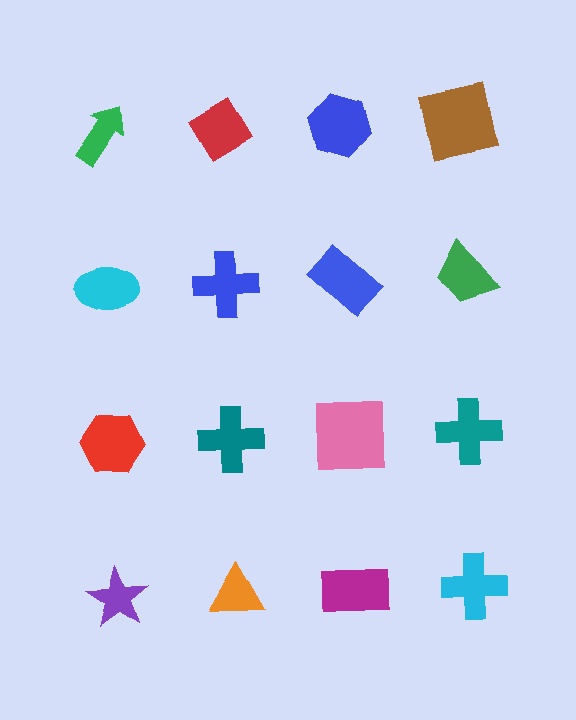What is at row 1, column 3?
A blue hexagon.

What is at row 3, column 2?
A teal cross.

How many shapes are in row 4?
4 shapes.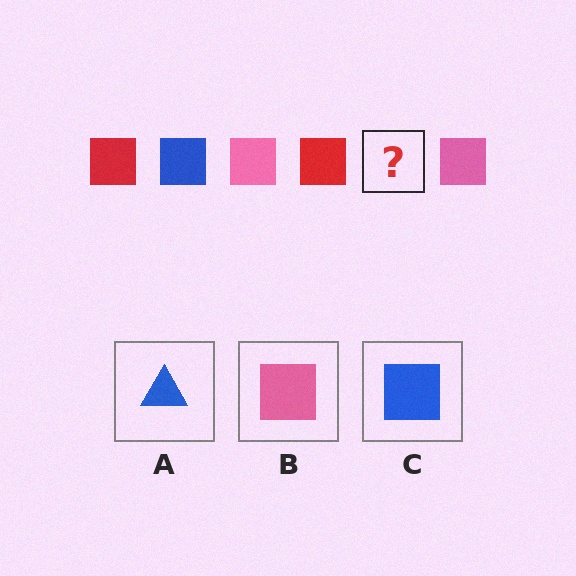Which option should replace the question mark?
Option C.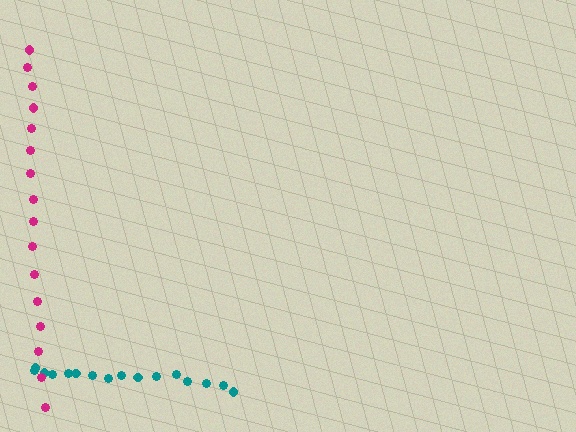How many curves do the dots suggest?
There are 2 distinct paths.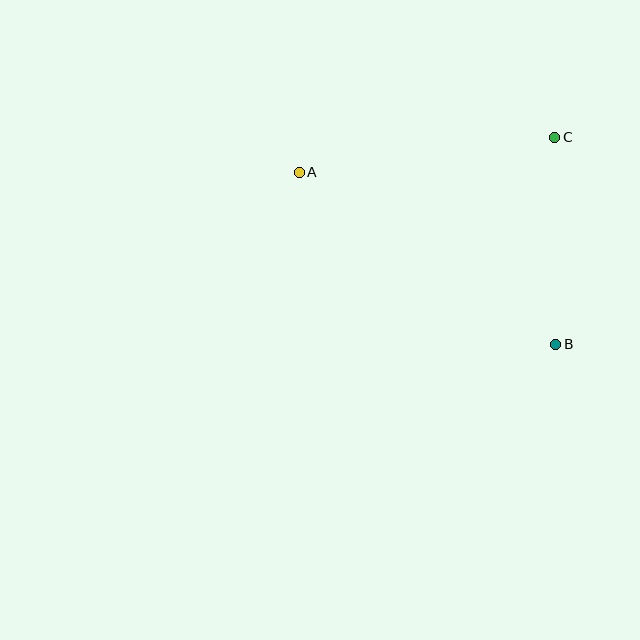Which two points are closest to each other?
Points B and C are closest to each other.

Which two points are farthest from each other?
Points A and B are farthest from each other.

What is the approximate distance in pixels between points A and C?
The distance between A and C is approximately 259 pixels.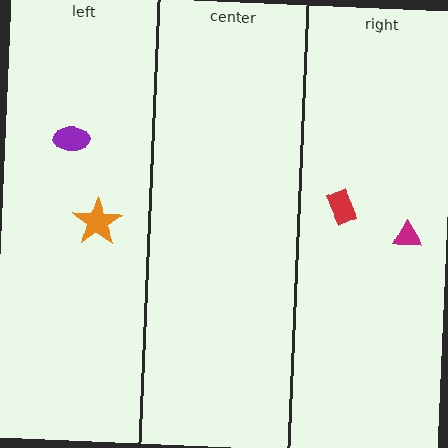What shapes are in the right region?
The magenta triangle, the red rectangle.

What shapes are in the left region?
The purple ellipse, the orange star.